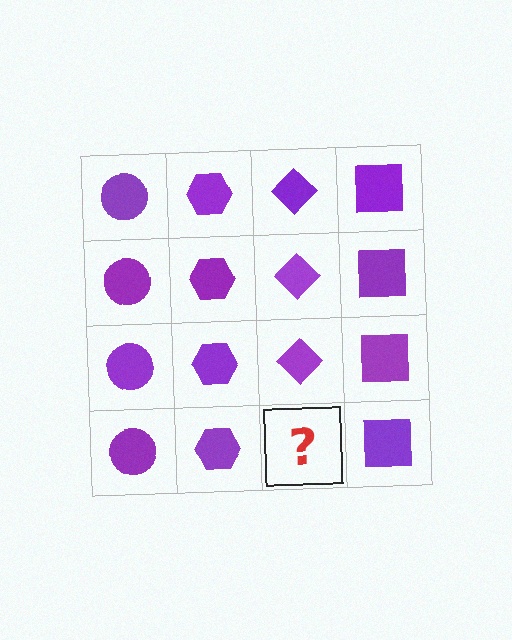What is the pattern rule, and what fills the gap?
The rule is that each column has a consistent shape. The gap should be filled with a purple diamond.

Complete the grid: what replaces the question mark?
The question mark should be replaced with a purple diamond.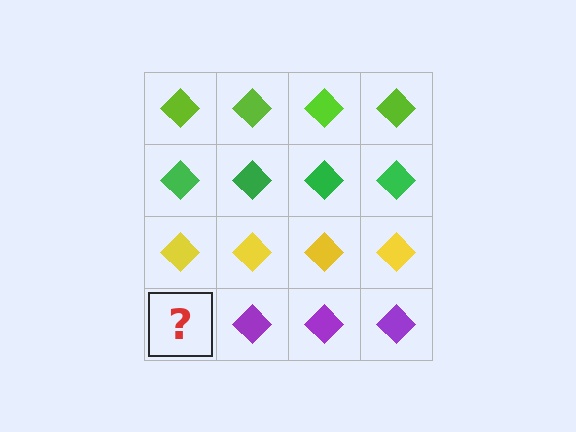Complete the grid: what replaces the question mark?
The question mark should be replaced with a purple diamond.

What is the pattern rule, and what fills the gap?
The rule is that each row has a consistent color. The gap should be filled with a purple diamond.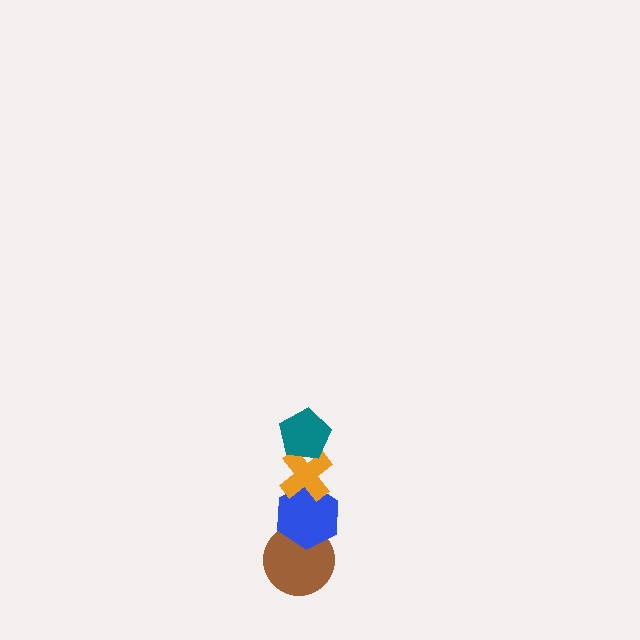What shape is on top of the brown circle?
The blue hexagon is on top of the brown circle.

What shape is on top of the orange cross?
The teal pentagon is on top of the orange cross.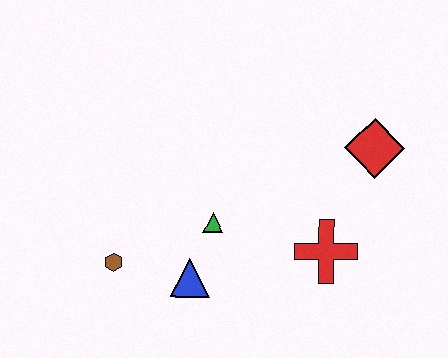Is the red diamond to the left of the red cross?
No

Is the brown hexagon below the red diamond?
Yes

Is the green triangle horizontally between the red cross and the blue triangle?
Yes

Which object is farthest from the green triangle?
The red diamond is farthest from the green triangle.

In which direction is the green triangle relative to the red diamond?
The green triangle is to the left of the red diamond.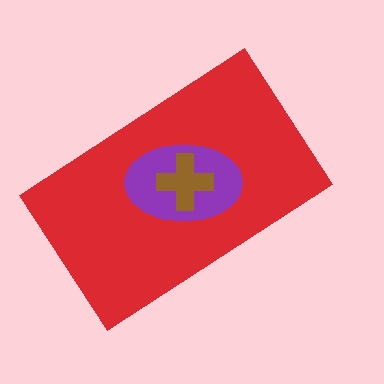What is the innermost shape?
The brown cross.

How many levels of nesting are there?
3.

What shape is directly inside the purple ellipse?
The brown cross.